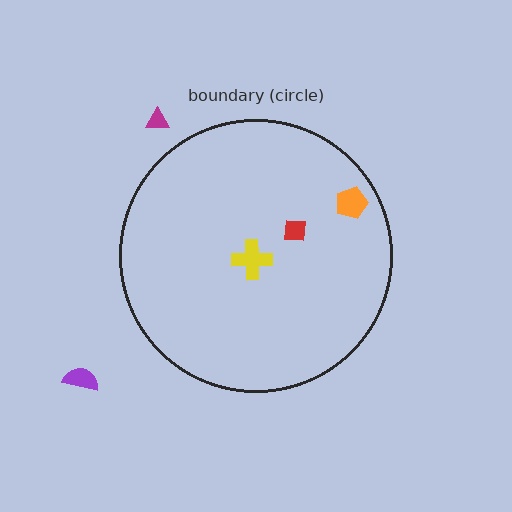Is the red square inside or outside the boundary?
Inside.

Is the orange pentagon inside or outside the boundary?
Inside.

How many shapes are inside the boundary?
3 inside, 2 outside.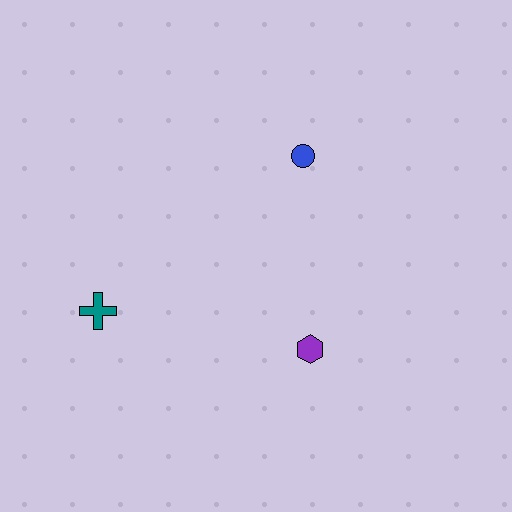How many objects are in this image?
There are 3 objects.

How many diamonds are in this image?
There are no diamonds.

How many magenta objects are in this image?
There are no magenta objects.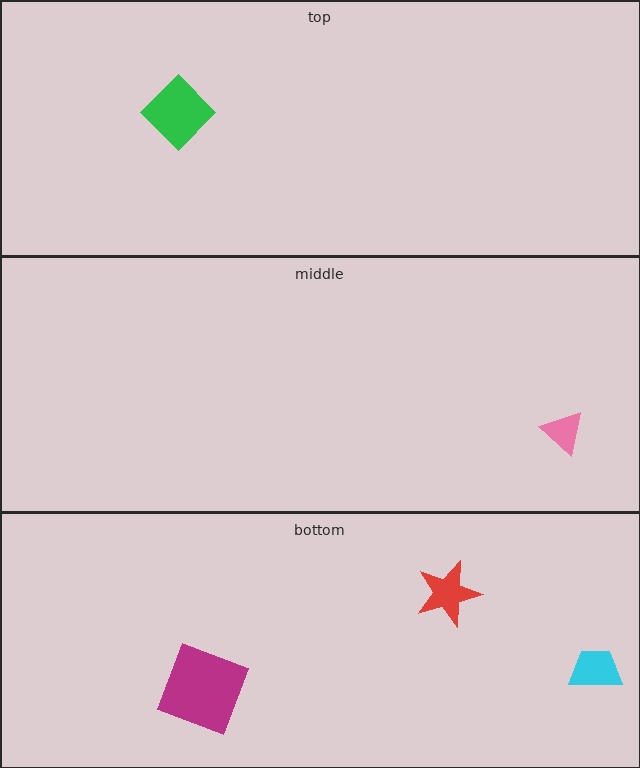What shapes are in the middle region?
The pink triangle.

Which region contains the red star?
The bottom region.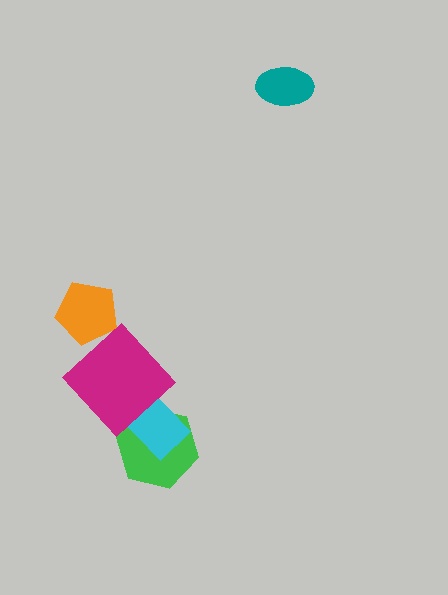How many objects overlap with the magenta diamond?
1 object overlaps with the magenta diamond.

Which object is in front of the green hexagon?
The cyan rectangle is in front of the green hexagon.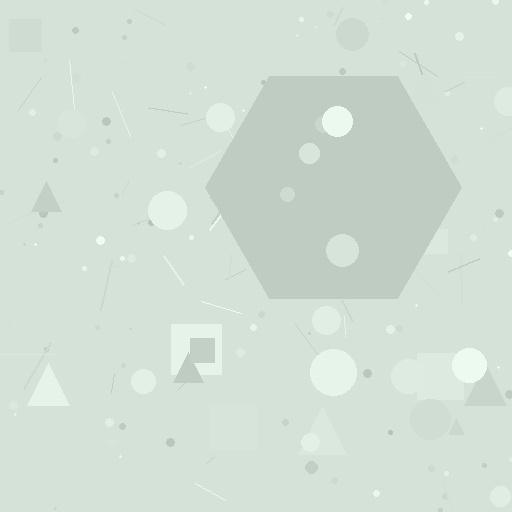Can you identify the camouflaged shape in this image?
The camouflaged shape is a hexagon.